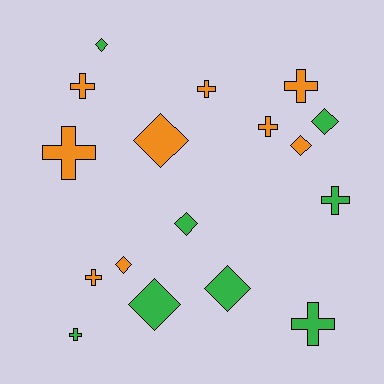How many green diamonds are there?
There are 5 green diamonds.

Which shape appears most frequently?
Cross, with 9 objects.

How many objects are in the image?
There are 17 objects.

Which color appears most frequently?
Orange, with 9 objects.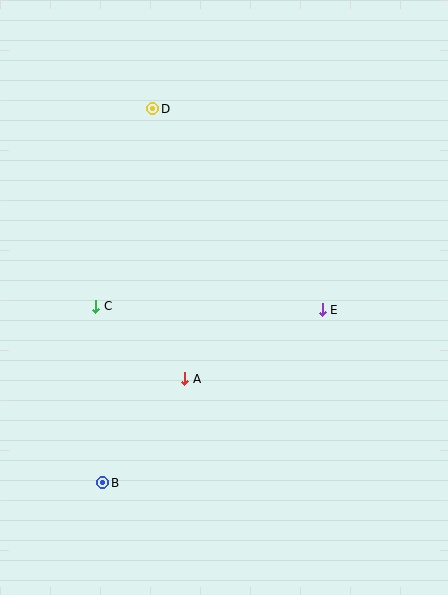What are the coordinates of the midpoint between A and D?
The midpoint between A and D is at (169, 244).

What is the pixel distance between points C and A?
The distance between C and A is 115 pixels.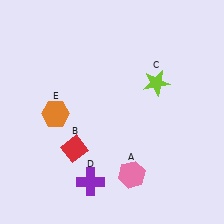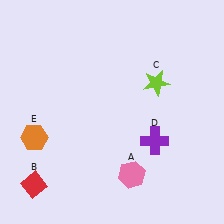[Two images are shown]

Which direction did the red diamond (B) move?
The red diamond (B) moved left.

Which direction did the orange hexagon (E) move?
The orange hexagon (E) moved down.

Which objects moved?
The objects that moved are: the red diamond (B), the purple cross (D), the orange hexagon (E).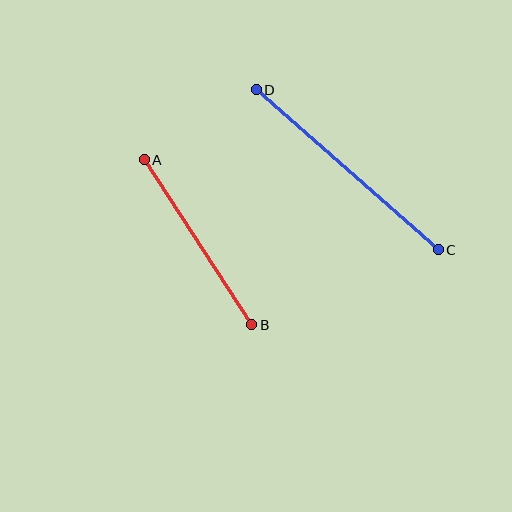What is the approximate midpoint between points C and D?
The midpoint is at approximately (347, 170) pixels.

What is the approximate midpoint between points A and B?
The midpoint is at approximately (198, 242) pixels.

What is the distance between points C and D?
The distance is approximately 242 pixels.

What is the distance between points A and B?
The distance is approximately 197 pixels.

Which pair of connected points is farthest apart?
Points C and D are farthest apart.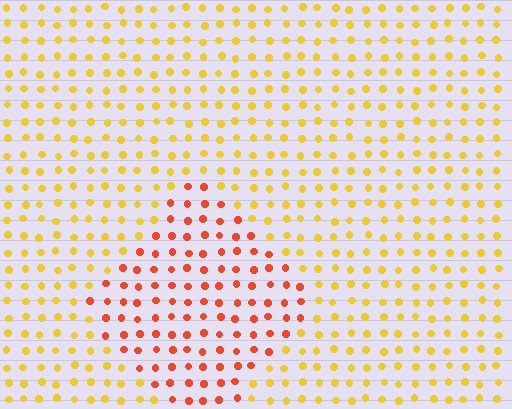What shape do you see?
I see a diamond.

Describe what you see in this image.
The image is filled with small yellow elements in a uniform arrangement. A diamond-shaped region is visible where the elements are tinted to a slightly different hue, forming a subtle color boundary.